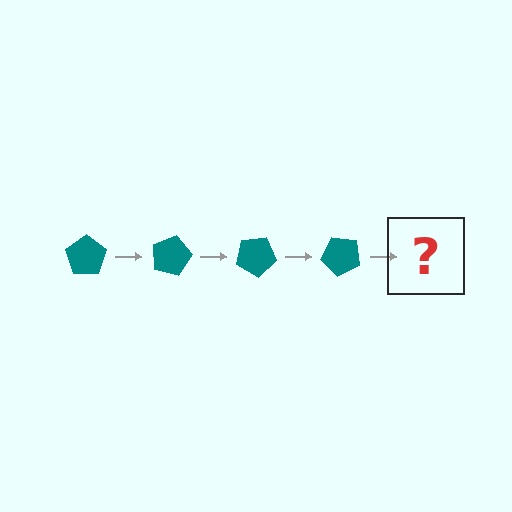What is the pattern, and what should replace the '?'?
The pattern is that the pentagon rotates 15 degrees each step. The '?' should be a teal pentagon rotated 60 degrees.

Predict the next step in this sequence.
The next step is a teal pentagon rotated 60 degrees.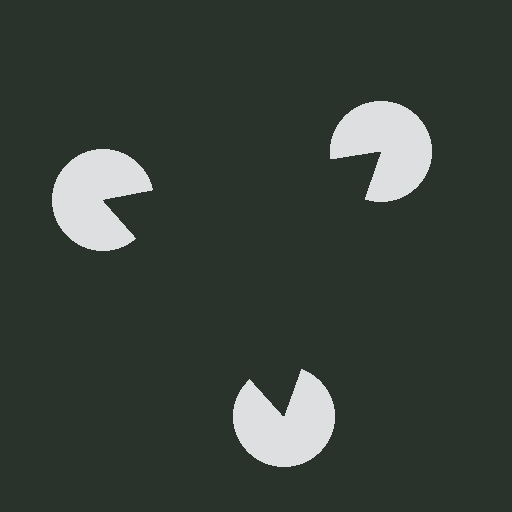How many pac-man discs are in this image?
There are 3 — one at each vertex of the illusory triangle.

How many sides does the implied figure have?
3 sides.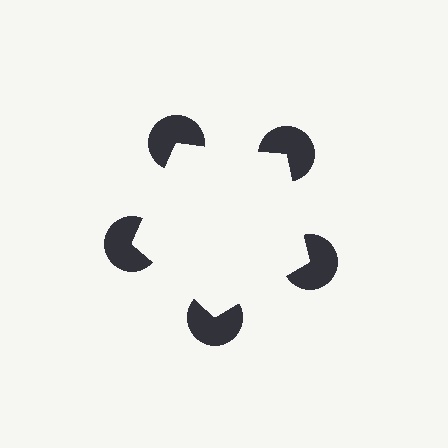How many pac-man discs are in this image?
There are 5 — one at each vertex of the illusory pentagon.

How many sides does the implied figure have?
5 sides.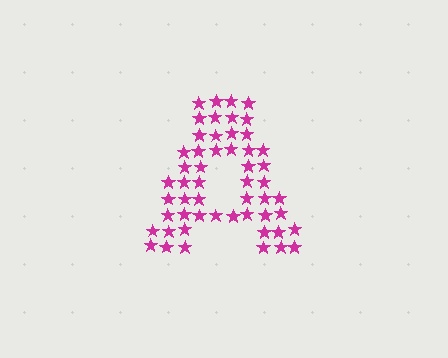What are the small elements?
The small elements are stars.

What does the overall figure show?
The overall figure shows the letter A.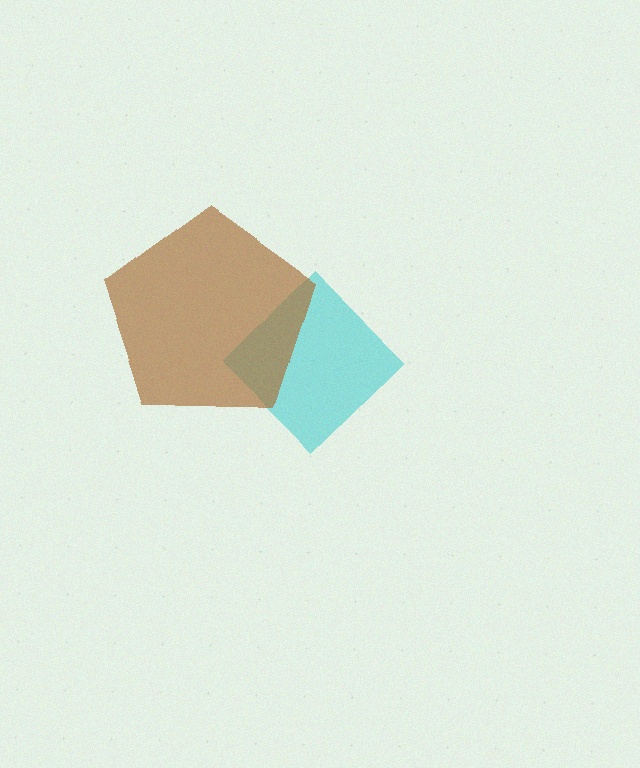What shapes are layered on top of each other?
The layered shapes are: a cyan diamond, a brown pentagon.